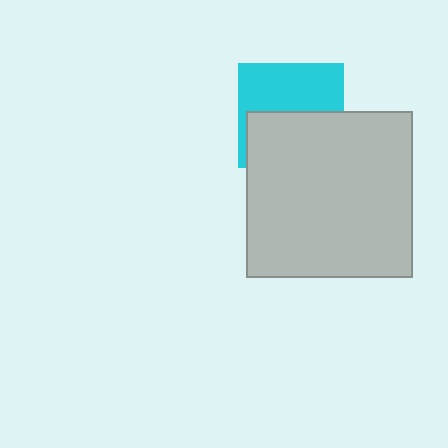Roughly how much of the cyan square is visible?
About half of it is visible (roughly 50%).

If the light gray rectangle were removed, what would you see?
You would see the complete cyan square.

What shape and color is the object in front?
The object in front is a light gray rectangle.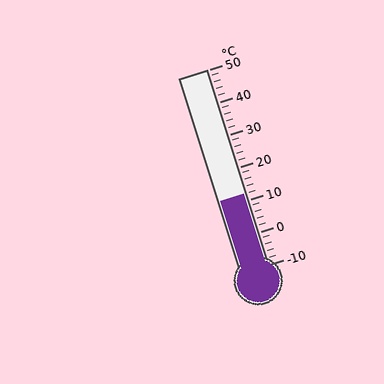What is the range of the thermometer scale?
The thermometer scale ranges from -10°C to 50°C.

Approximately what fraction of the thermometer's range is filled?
The thermometer is filled to approximately 35% of its range.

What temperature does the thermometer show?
The thermometer shows approximately 12°C.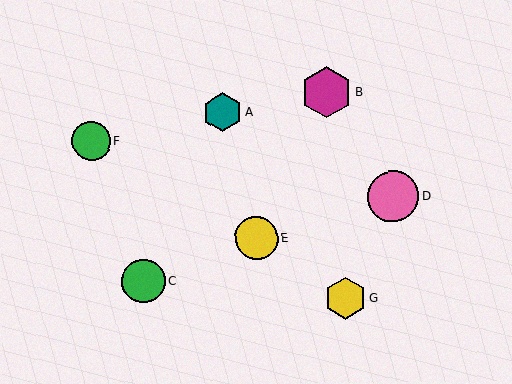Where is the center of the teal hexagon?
The center of the teal hexagon is at (222, 112).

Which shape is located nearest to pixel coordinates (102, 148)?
The green circle (labeled F) at (91, 141) is nearest to that location.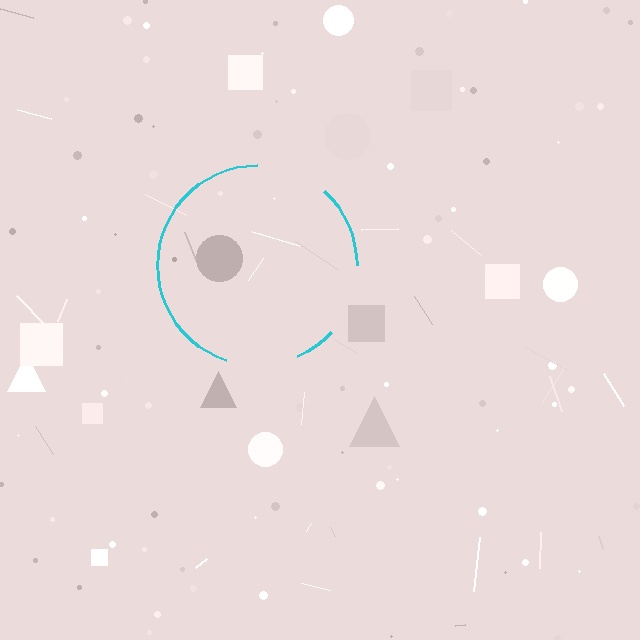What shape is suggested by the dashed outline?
The dashed outline suggests a circle.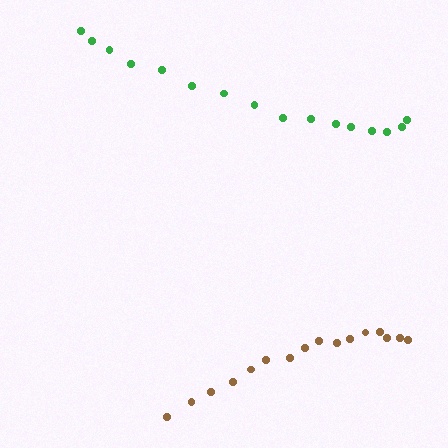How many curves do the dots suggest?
There are 2 distinct paths.